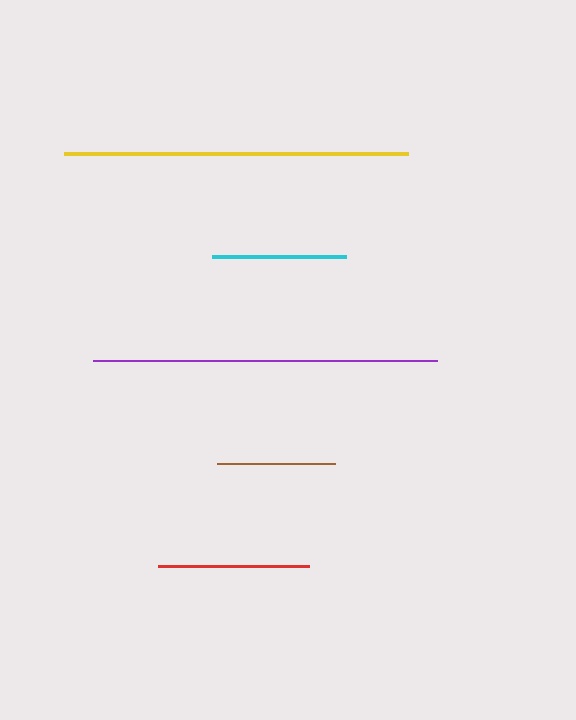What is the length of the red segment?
The red segment is approximately 150 pixels long.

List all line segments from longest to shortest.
From longest to shortest: yellow, purple, red, cyan, brown.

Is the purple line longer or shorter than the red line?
The purple line is longer than the red line.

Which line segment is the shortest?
The brown line is the shortest at approximately 119 pixels.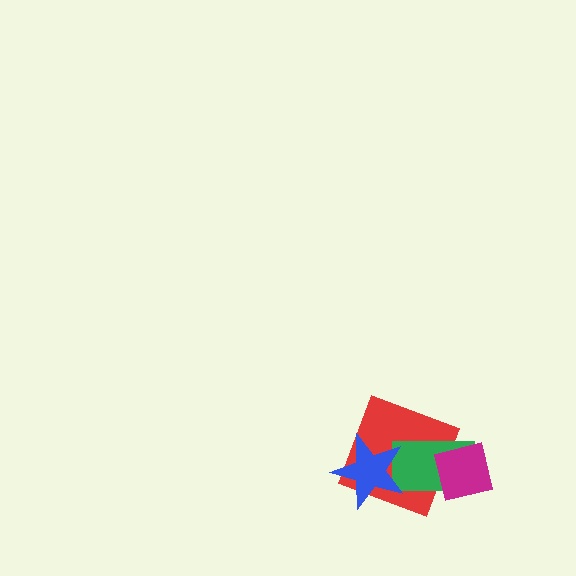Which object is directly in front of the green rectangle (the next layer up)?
The magenta square is directly in front of the green rectangle.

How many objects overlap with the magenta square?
2 objects overlap with the magenta square.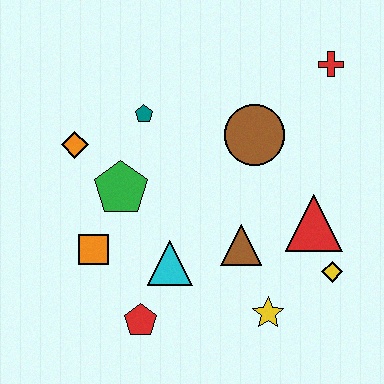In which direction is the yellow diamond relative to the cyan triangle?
The yellow diamond is to the right of the cyan triangle.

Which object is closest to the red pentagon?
The cyan triangle is closest to the red pentagon.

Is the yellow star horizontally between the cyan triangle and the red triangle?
Yes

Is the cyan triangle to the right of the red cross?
No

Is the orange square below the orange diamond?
Yes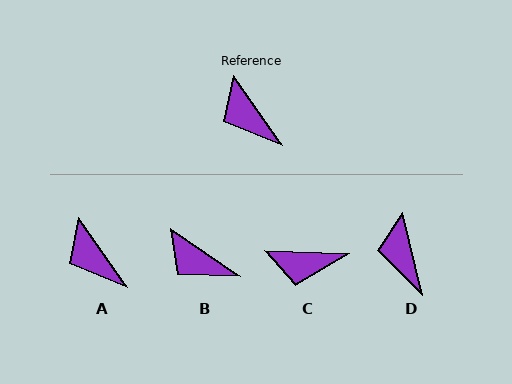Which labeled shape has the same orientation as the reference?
A.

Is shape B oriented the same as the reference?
No, it is off by about 21 degrees.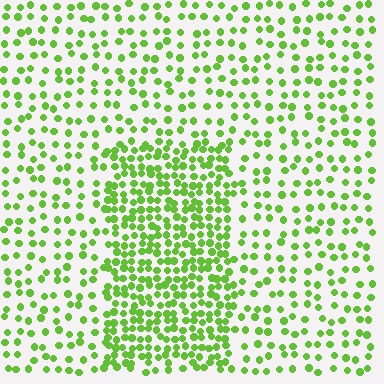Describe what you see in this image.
The image contains small lime elements arranged at two different densities. A rectangle-shaped region is visible where the elements are more densely packed than the surrounding area.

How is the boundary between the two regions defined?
The boundary is defined by a change in element density (approximately 2.1x ratio). All elements are the same color, size, and shape.